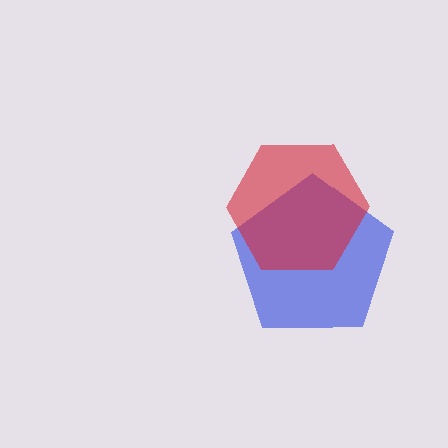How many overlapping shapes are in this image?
There are 2 overlapping shapes in the image.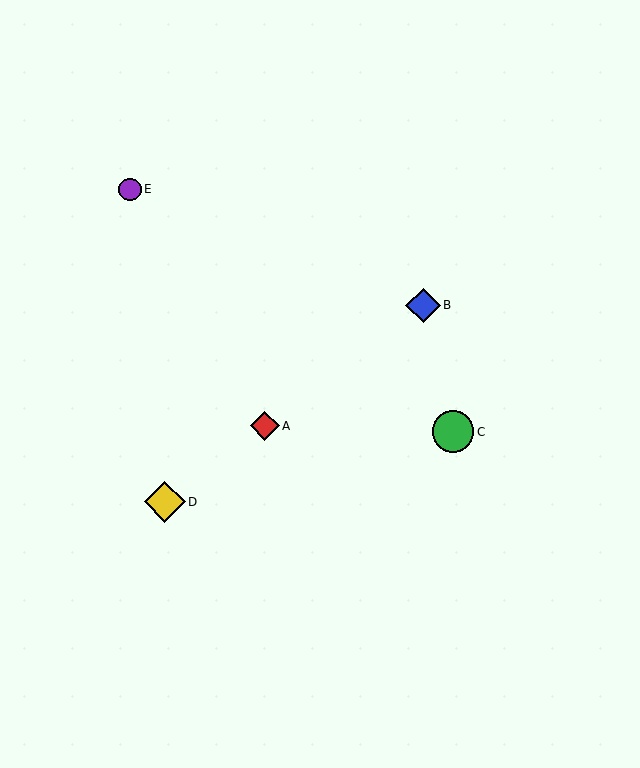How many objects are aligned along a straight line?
3 objects (A, B, D) are aligned along a straight line.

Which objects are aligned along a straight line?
Objects A, B, D are aligned along a straight line.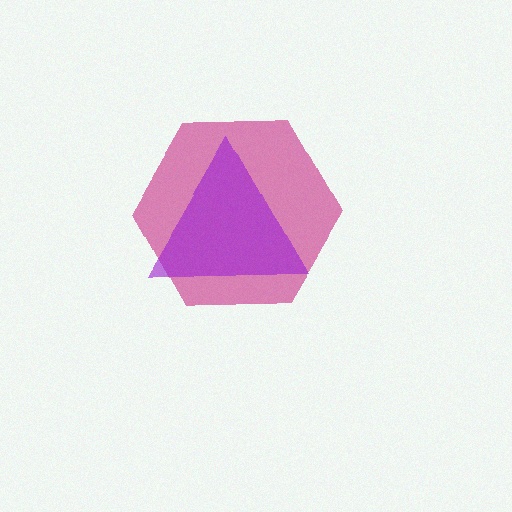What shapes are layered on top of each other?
The layered shapes are: a magenta hexagon, a purple triangle.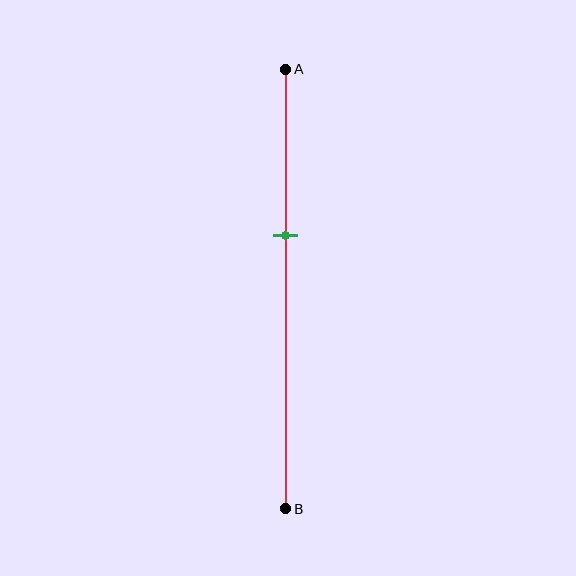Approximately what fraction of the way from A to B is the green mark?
The green mark is approximately 40% of the way from A to B.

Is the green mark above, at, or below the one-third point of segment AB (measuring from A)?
The green mark is below the one-third point of segment AB.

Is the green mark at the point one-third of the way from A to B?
No, the mark is at about 40% from A, not at the 33% one-third point.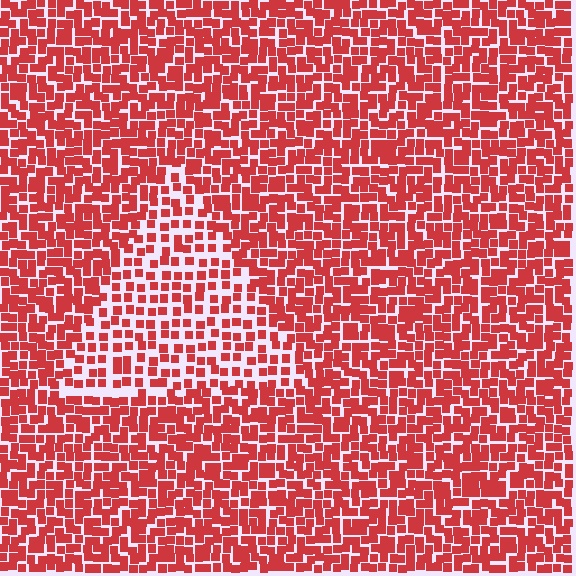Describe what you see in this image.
The image contains small red elements arranged at two different densities. A triangle-shaped region is visible where the elements are less densely packed than the surrounding area.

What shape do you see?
I see a triangle.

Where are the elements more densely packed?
The elements are more densely packed outside the triangle boundary.